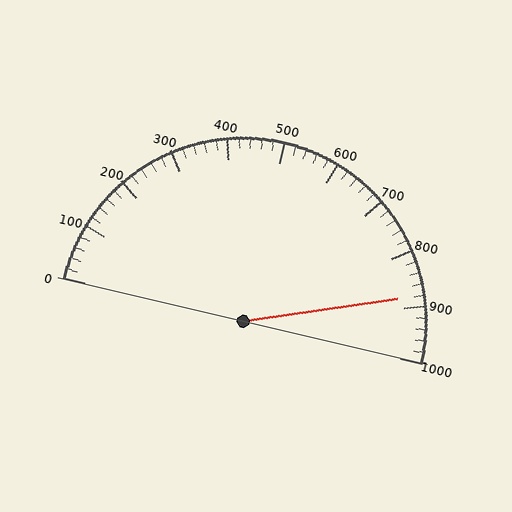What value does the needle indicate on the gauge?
The needle indicates approximately 880.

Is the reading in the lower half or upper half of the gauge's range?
The reading is in the upper half of the range (0 to 1000).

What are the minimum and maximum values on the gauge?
The gauge ranges from 0 to 1000.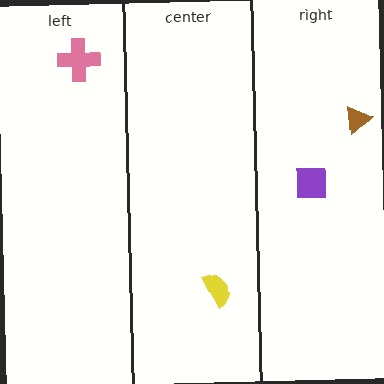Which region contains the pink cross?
The left region.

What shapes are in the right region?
The purple square, the brown triangle.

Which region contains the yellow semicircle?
The center region.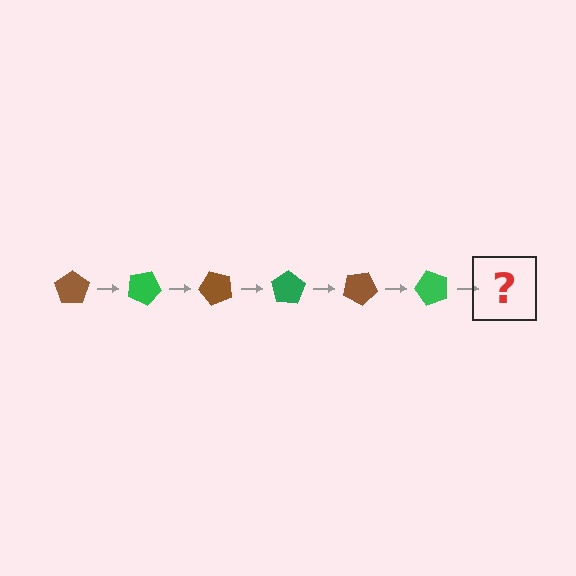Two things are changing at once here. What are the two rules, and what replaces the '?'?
The two rules are that it rotates 25 degrees each step and the color cycles through brown and green. The '?' should be a brown pentagon, rotated 150 degrees from the start.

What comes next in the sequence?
The next element should be a brown pentagon, rotated 150 degrees from the start.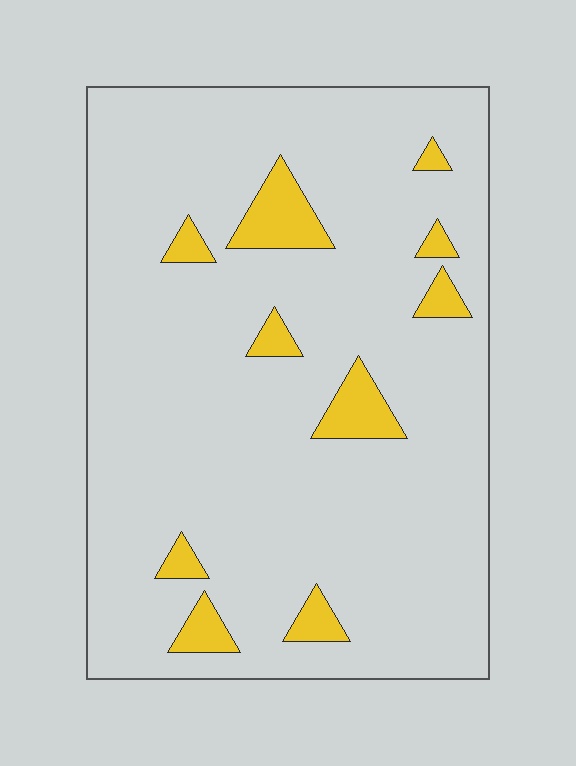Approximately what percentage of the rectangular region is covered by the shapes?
Approximately 10%.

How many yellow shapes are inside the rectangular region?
10.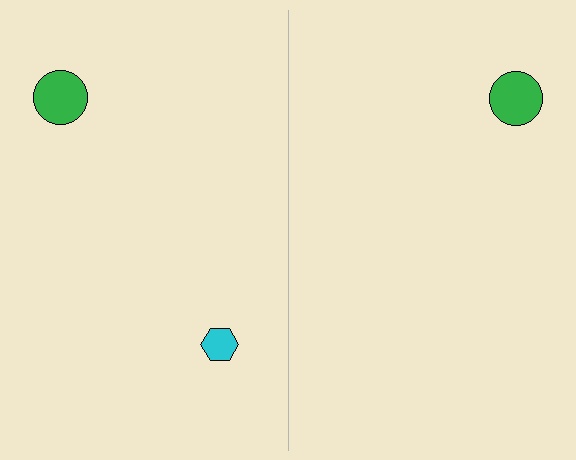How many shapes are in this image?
There are 3 shapes in this image.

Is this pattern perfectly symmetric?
No, the pattern is not perfectly symmetric. A cyan hexagon is missing from the right side.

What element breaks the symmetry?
A cyan hexagon is missing from the right side.